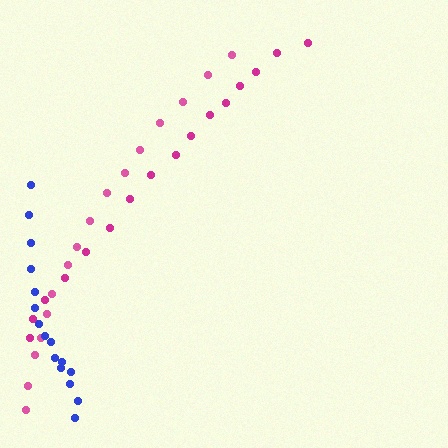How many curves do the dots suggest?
There are 3 distinct paths.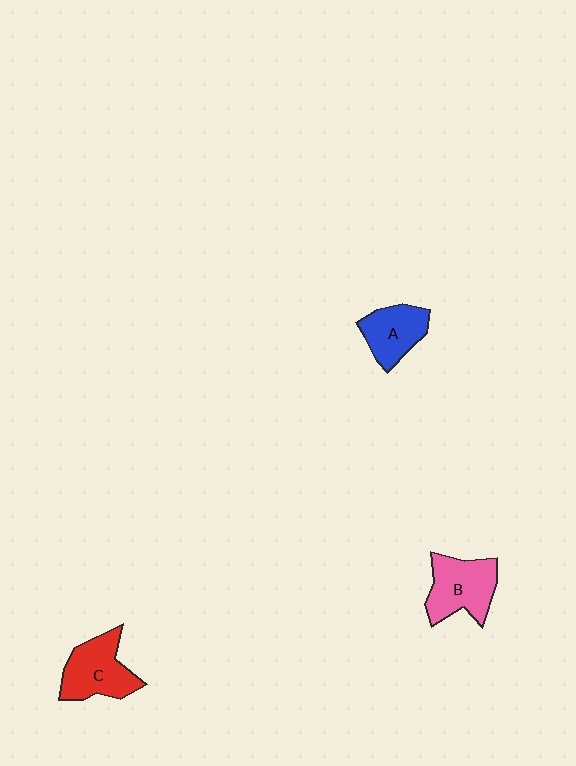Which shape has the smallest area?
Shape A (blue).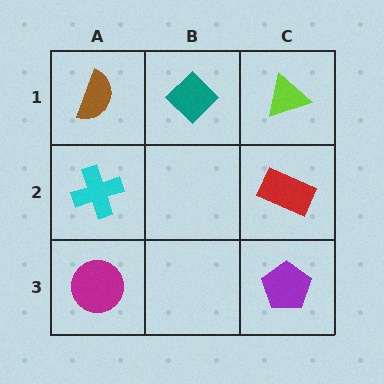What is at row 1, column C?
A lime triangle.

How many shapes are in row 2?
2 shapes.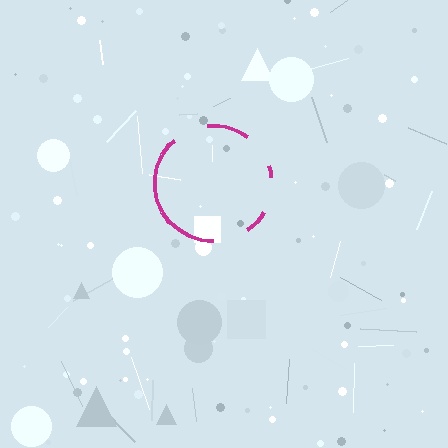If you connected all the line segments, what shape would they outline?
They would outline a circle.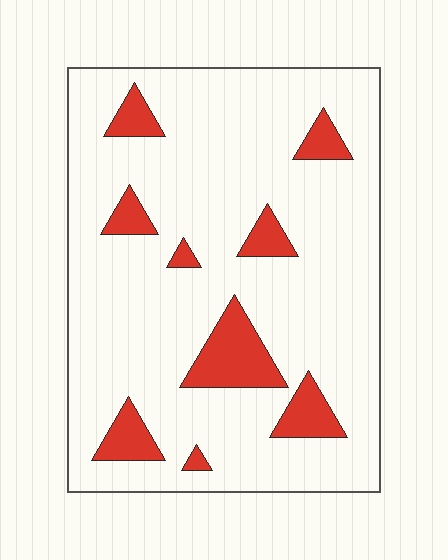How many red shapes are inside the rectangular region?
9.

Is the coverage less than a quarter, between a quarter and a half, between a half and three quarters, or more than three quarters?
Less than a quarter.